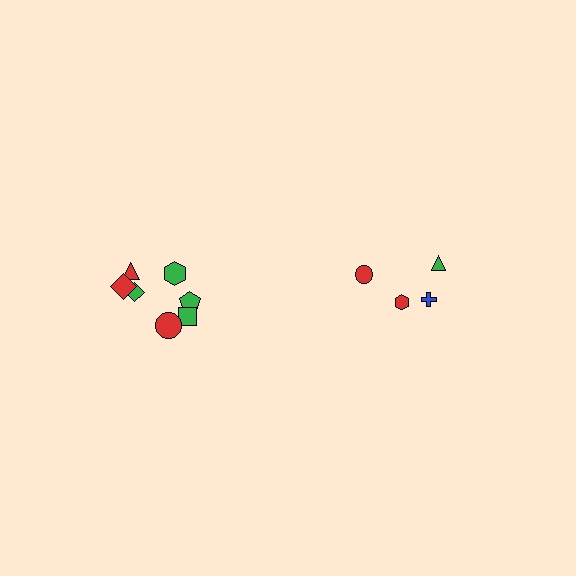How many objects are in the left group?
There are 7 objects.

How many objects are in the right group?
There are 4 objects.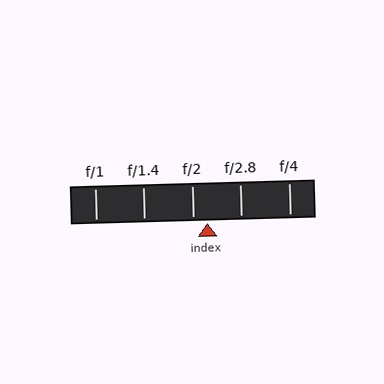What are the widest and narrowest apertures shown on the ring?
The widest aperture shown is f/1 and the narrowest is f/4.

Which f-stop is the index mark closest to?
The index mark is closest to f/2.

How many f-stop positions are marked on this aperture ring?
There are 5 f-stop positions marked.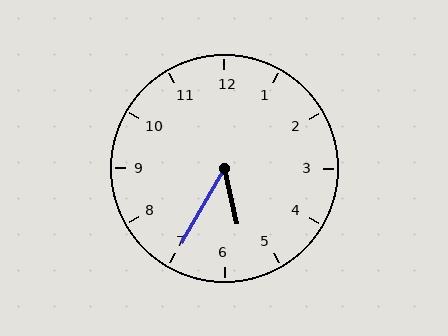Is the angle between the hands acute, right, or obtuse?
It is acute.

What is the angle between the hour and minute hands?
Approximately 42 degrees.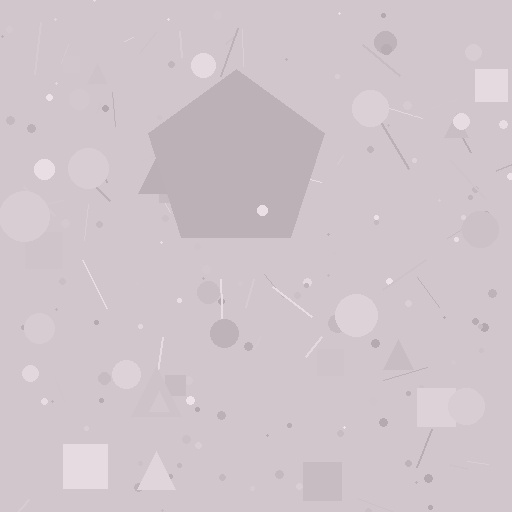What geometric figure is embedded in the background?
A pentagon is embedded in the background.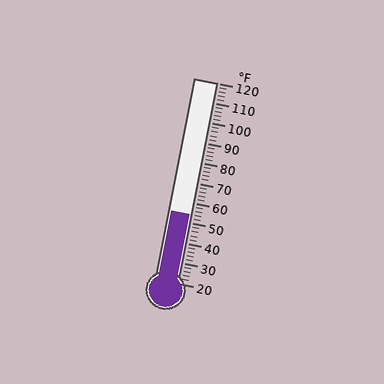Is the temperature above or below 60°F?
The temperature is below 60°F.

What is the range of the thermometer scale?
The thermometer scale ranges from 20°F to 120°F.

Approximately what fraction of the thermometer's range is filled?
The thermometer is filled to approximately 35% of its range.